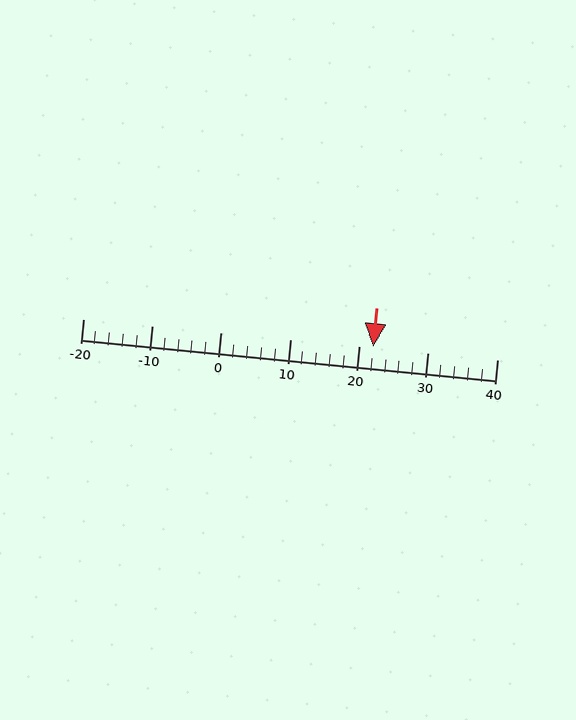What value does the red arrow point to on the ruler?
The red arrow points to approximately 22.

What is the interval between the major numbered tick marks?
The major tick marks are spaced 10 units apart.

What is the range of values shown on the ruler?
The ruler shows values from -20 to 40.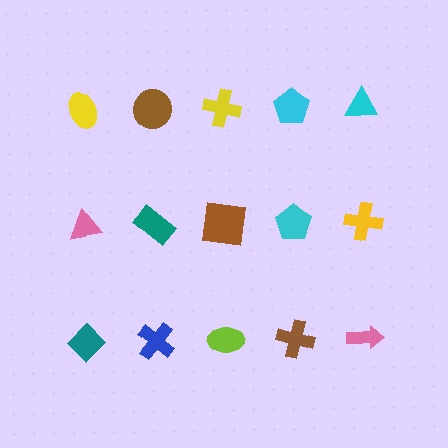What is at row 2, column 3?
A brown square.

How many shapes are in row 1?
5 shapes.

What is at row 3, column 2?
A blue cross.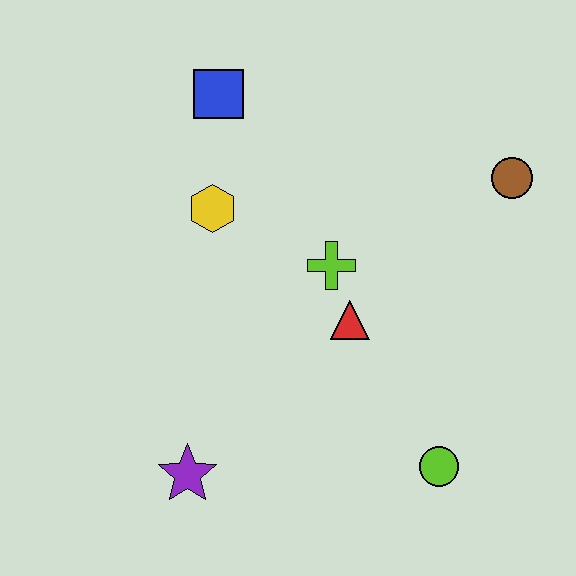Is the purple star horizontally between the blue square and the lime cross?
No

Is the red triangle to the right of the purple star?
Yes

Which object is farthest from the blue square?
The lime circle is farthest from the blue square.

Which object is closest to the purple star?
The red triangle is closest to the purple star.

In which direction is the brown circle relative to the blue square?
The brown circle is to the right of the blue square.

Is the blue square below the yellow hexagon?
No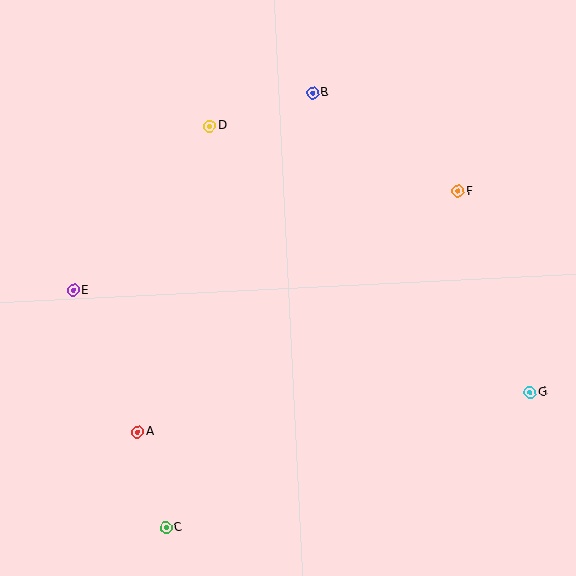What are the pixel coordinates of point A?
Point A is at (138, 432).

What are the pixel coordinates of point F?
Point F is at (458, 191).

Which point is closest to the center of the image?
Point D at (210, 126) is closest to the center.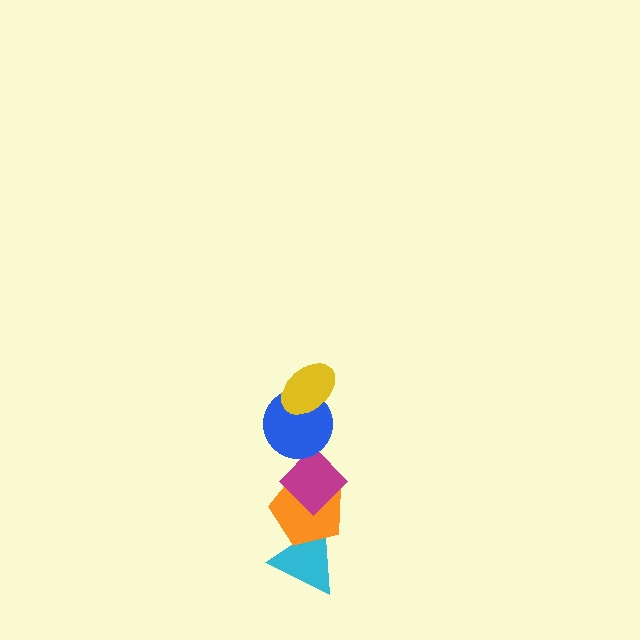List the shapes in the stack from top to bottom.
From top to bottom: the yellow ellipse, the blue circle, the magenta diamond, the orange pentagon, the cyan triangle.